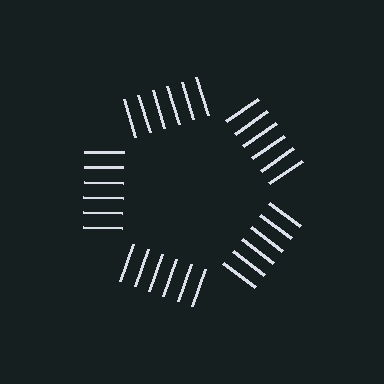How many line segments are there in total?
30 — 6 along each of the 5 edges.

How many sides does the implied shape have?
5 sides — the line-ends trace a pentagon.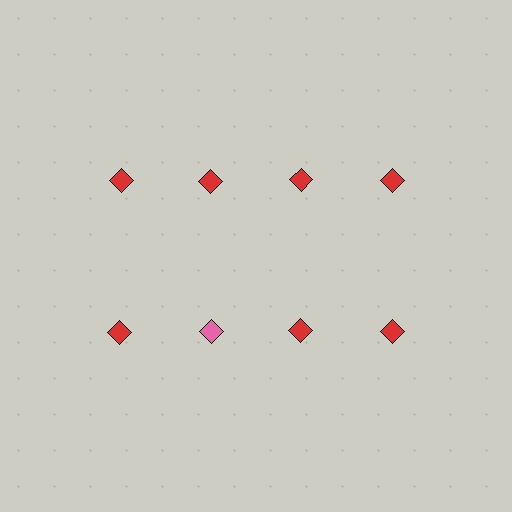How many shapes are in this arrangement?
There are 8 shapes arranged in a grid pattern.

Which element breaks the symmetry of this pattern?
The pink diamond in the second row, second from left column breaks the symmetry. All other shapes are red diamonds.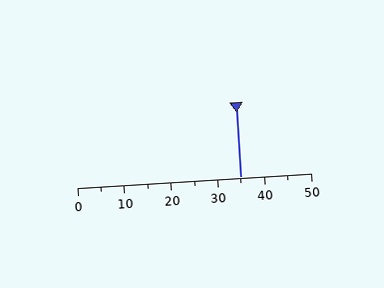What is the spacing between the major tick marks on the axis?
The major ticks are spaced 10 apart.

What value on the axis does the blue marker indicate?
The marker indicates approximately 35.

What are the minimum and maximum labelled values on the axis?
The axis runs from 0 to 50.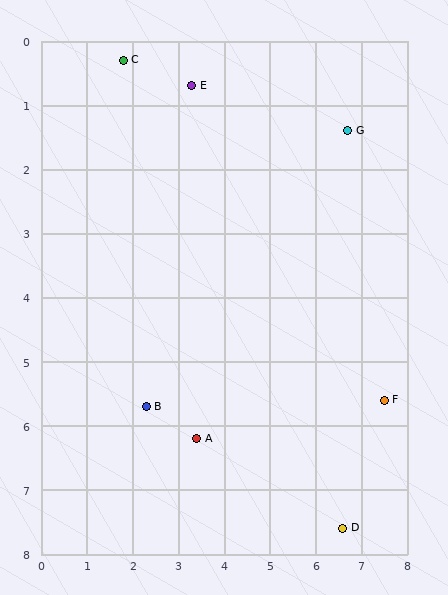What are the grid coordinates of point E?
Point E is at approximately (3.3, 0.7).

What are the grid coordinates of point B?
Point B is at approximately (2.3, 5.7).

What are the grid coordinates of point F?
Point F is at approximately (7.5, 5.6).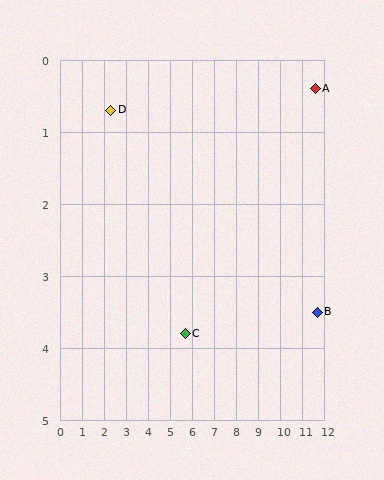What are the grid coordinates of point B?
Point B is at approximately (11.7, 3.5).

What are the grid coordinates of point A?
Point A is at approximately (11.6, 0.4).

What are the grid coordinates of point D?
Point D is at approximately (2.3, 0.7).